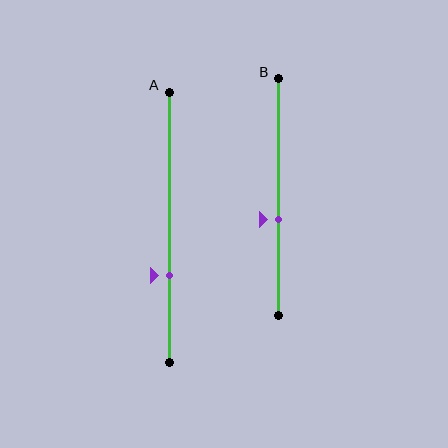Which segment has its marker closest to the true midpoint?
Segment B has its marker closest to the true midpoint.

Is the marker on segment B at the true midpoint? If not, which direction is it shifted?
No, the marker on segment B is shifted downward by about 9% of the segment length.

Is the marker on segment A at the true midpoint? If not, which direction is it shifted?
No, the marker on segment A is shifted downward by about 18% of the segment length.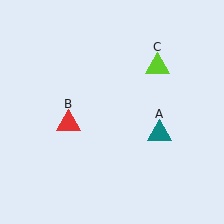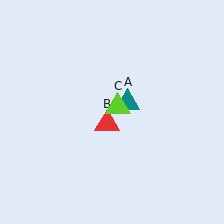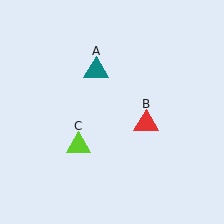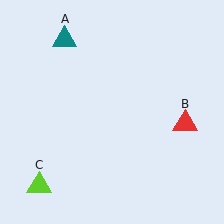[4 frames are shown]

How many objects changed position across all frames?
3 objects changed position: teal triangle (object A), red triangle (object B), lime triangle (object C).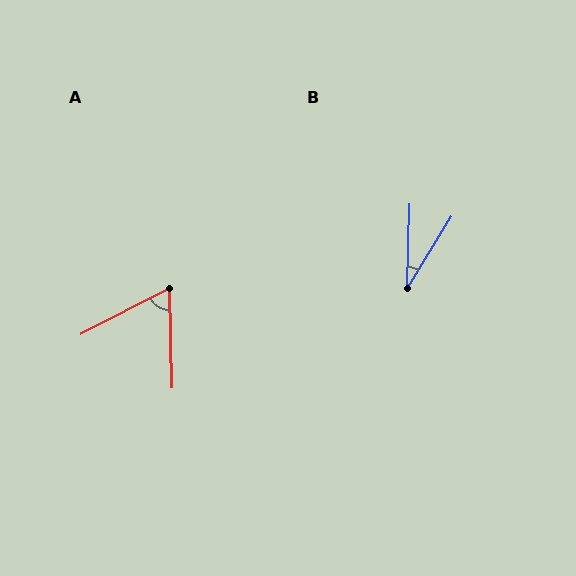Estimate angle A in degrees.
Approximately 64 degrees.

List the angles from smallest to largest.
B (30°), A (64°).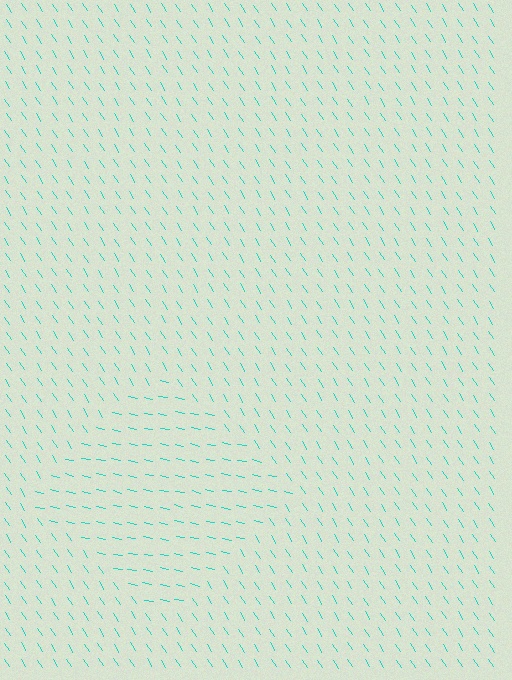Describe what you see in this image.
The image is filled with small cyan line segments. A diamond region in the image has lines oriented differently from the surrounding lines, creating a visible texture boundary.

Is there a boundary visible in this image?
Yes, there is a texture boundary formed by a change in line orientation.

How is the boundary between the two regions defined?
The boundary is defined purely by a change in line orientation (approximately 45 degrees difference). All lines are the same color and thickness.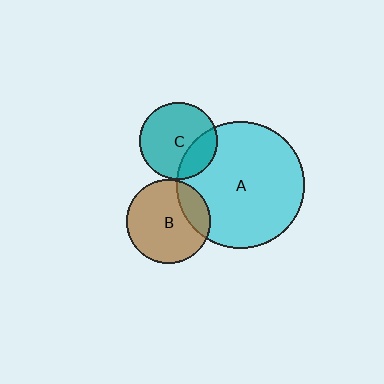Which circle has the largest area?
Circle A (cyan).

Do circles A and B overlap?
Yes.